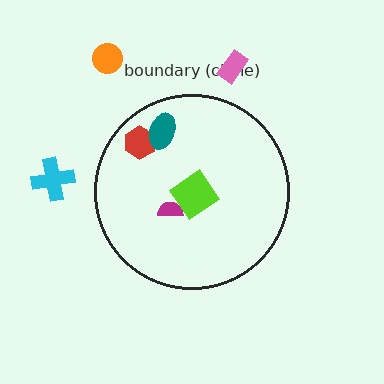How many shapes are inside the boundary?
4 inside, 3 outside.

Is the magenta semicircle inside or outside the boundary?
Inside.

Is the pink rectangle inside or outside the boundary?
Outside.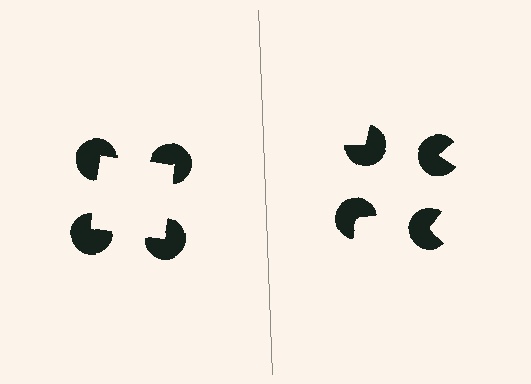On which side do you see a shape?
An illusory square appears on the left side. On the right side the wedge cuts are rotated, so no coherent shape forms.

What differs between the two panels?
The pac-man discs are positioned identically on both sides; only the wedge orientations differ. On the left they align to a square; on the right they are misaligned.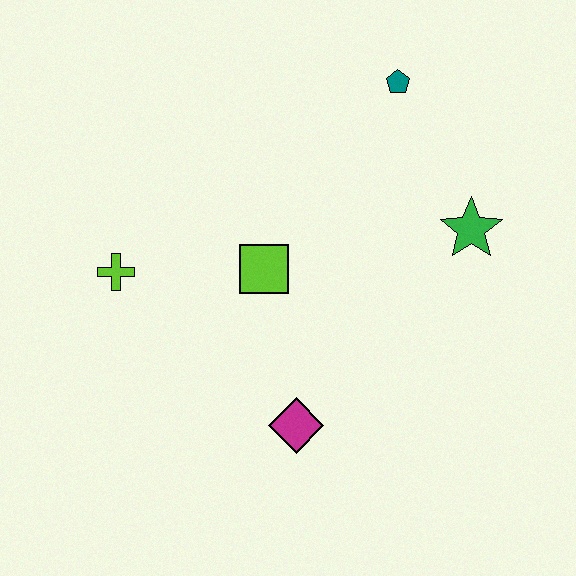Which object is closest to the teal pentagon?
The green star is closest to the teal pentagon.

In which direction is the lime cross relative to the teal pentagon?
The lime cross is to the left of the teal pentagon.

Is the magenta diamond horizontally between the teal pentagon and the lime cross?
Yes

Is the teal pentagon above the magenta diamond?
Yes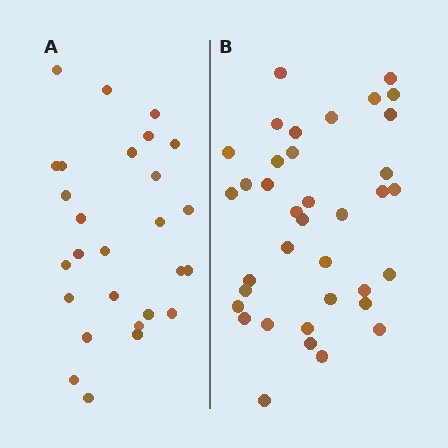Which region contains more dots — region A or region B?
Region B (the right region) has more dots.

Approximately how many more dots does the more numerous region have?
Region B has roughly 10 or so more dots than region A.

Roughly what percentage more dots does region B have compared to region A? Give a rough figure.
About 35% more.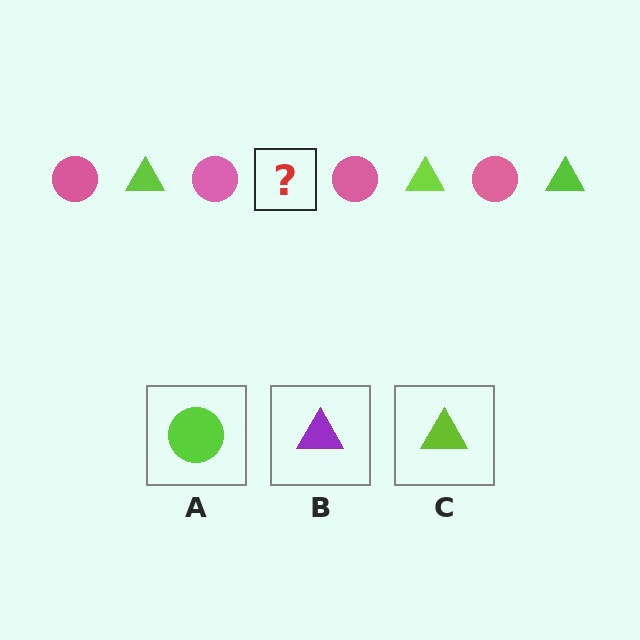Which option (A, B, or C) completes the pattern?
C.